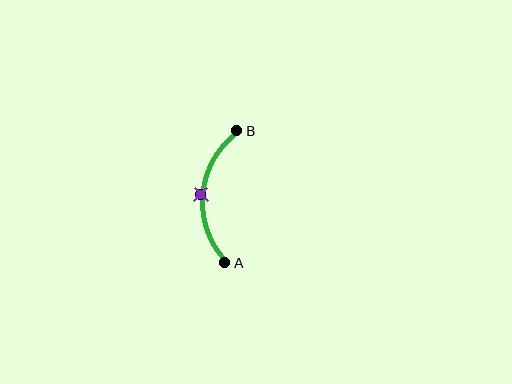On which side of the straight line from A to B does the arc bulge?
The arc bulges to the left of the straight line connecting A and B.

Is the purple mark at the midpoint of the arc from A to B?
Yes. The purple mark lies on the arc at equal arc-length from both A and B — it is the arc midpoint.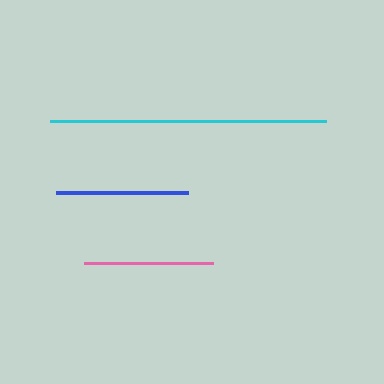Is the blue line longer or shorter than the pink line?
The blue line is longer than the pink line.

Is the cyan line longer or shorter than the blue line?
The cyan line is longer than the blue line.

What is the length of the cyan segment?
The cyan segment is approximately 276 pixels long.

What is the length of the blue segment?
The blue segment is approximately 132 pixels long.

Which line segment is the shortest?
The pink line is the shortest at approximately 129 pixels.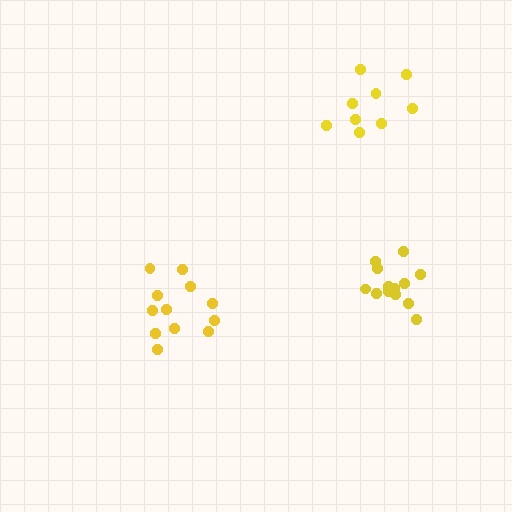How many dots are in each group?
Group 1: 12 dots, Group 2: 13 dots, Group 3: 9 dots (34 total).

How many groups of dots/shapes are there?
There are 3 groups.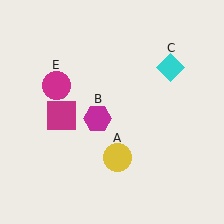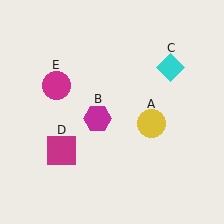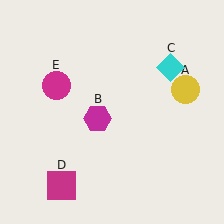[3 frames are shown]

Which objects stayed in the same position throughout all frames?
Magenta hexagon (object B) and cyan diamond (object C) and magenta circle (object E) remained stationary.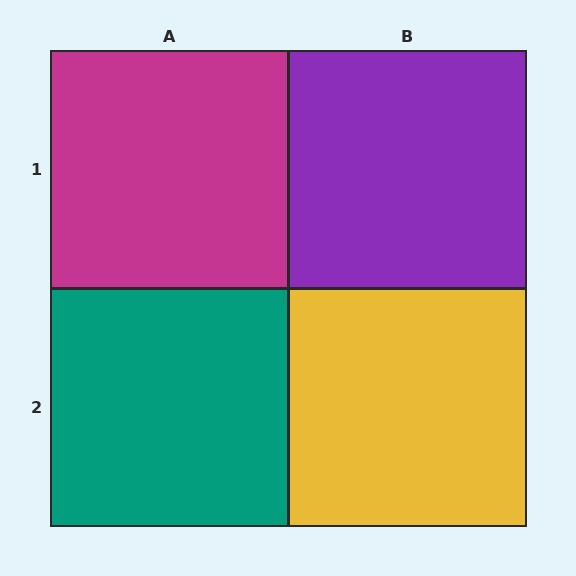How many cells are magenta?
1 cell is magenta.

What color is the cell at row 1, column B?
Purple.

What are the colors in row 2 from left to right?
Teal, yellow.